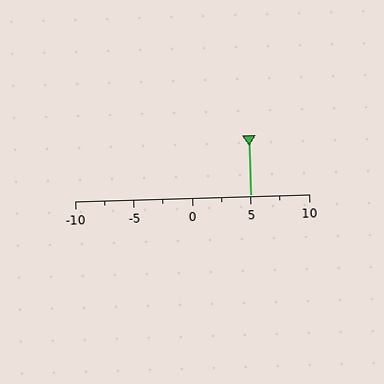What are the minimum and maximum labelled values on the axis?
The axis runs from -10 to 10.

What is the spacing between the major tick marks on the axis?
The major ticks are spaced 5 apart.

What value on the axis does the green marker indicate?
The marker indicates approximately 5.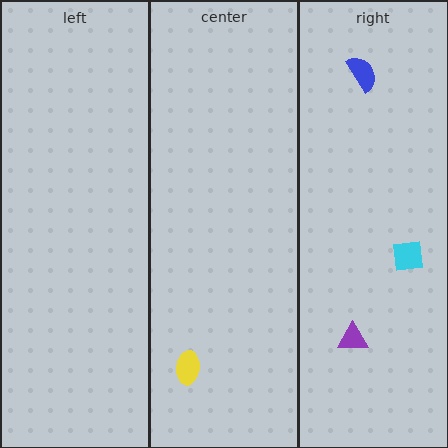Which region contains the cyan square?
The right region.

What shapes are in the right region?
The purple triangle, the blue semicircle, the cyan square.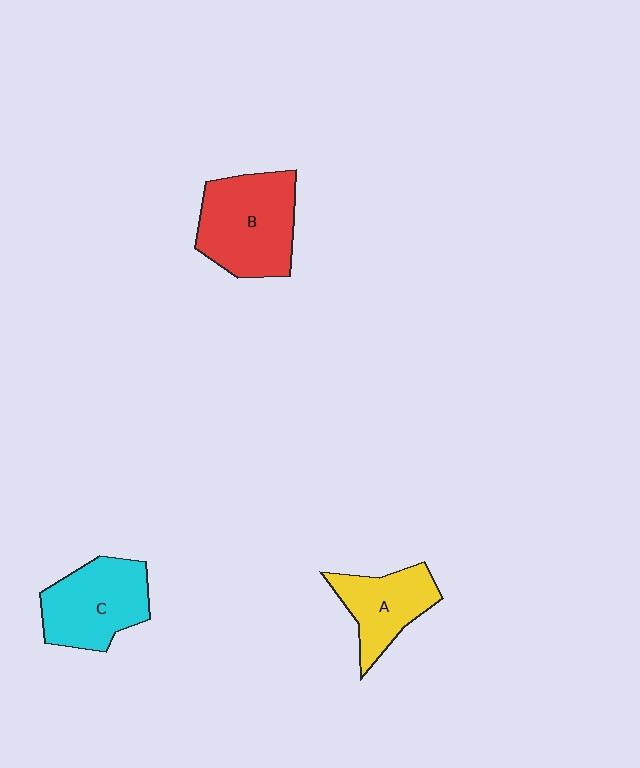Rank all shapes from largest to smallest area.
From largest to smallest: B (red), C (cyan), A (yellow).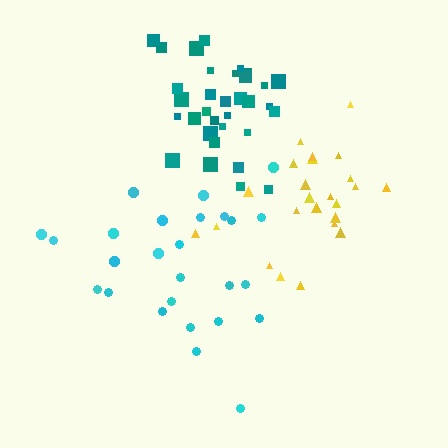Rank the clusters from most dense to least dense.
teal, yellow, cyan.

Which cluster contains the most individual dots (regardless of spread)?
Teal (33).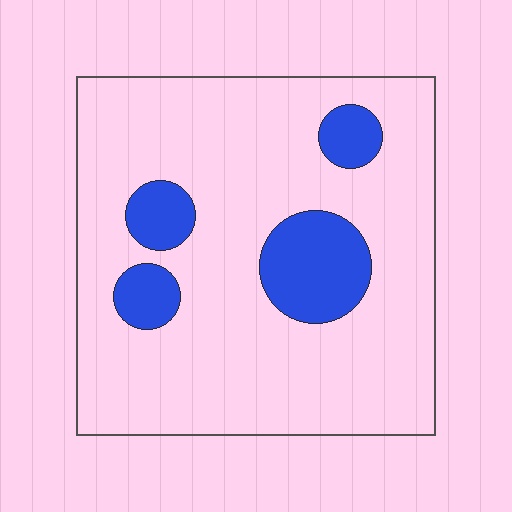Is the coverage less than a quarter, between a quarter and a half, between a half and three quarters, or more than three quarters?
Less than a quarter.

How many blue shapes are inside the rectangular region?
4.